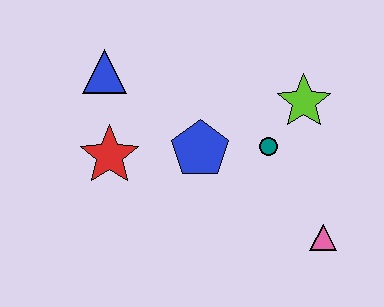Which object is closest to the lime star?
The teal circle is closest to the lime star.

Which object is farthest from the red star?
The pink triangle is farthest from the red star.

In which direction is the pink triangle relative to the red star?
The pink triangle is to the right of the red star.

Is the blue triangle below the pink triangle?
No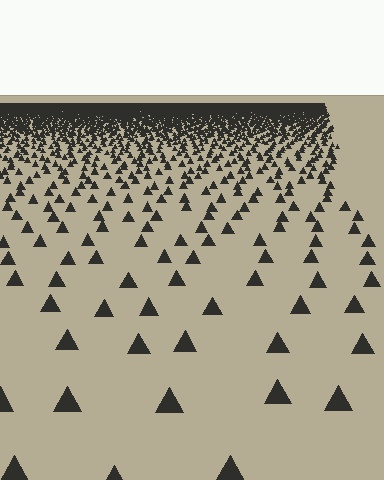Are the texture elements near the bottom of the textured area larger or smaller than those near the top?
Larger. Near the bottom, elements are closer to the viewer and appear at a bigger on-screen size.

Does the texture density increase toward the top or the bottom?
Density increases toward the top.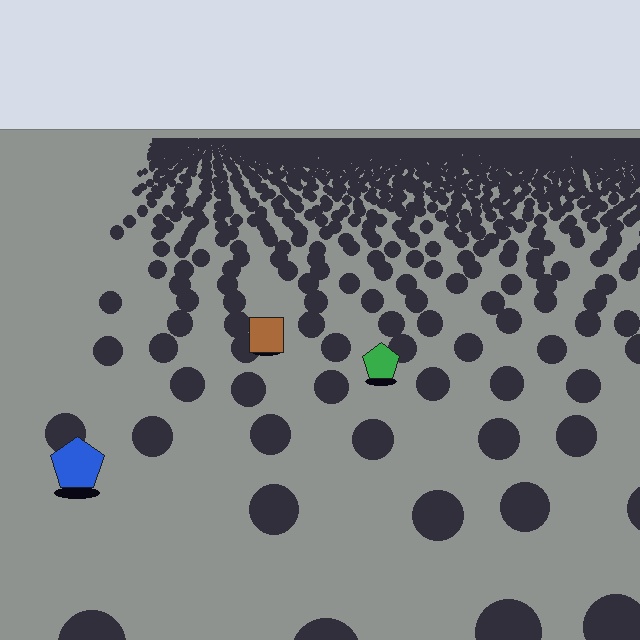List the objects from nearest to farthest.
From nearest to farthest: the blue pentagon, the green pentagon, the brown square.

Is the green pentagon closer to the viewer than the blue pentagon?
No. The blue pentagon is closer — you can tell from the texture gradient: the ground texture is coarser near it.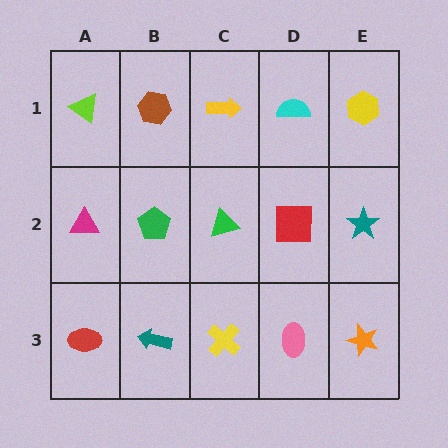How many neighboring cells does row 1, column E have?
2.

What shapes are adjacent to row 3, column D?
A red square (row 2, column D), a yellow cross (row 3, column C), an orange star (row 3, column E).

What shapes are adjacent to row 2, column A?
A lime triangle (row 1, column A), a red ellipse (row 3, column A), a green pentagon (row 2, column B).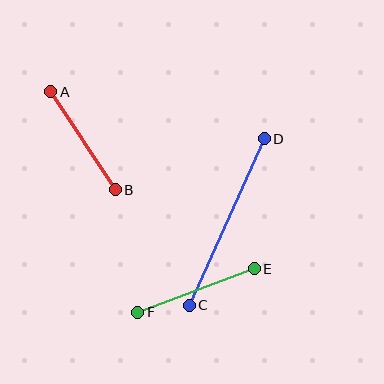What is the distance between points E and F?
The distance is approximately 124 pixels.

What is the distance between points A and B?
The distance is approximately 117 pixels.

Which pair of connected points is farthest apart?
Points C and D are farthest apart.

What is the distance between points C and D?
The distance is approximately 183 pixels.